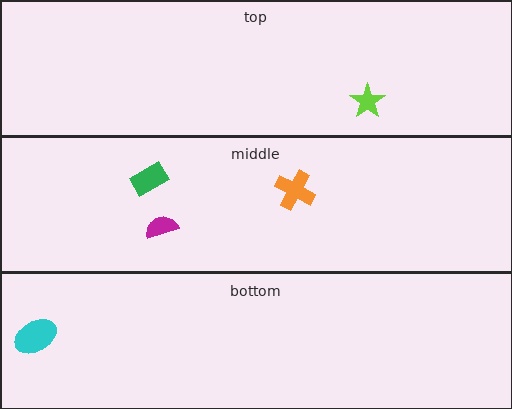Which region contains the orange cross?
The middle region.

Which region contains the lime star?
The top region.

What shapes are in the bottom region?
The cyan ellipse.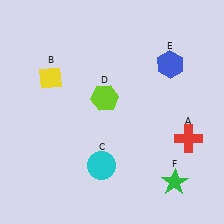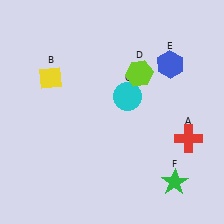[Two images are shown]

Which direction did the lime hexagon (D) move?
The lime hexagon (D) moved right.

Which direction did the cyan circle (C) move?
The cyan circle (C) moved up.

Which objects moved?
The objects that moved are: the cyan circle (C), the lime hexagon (D).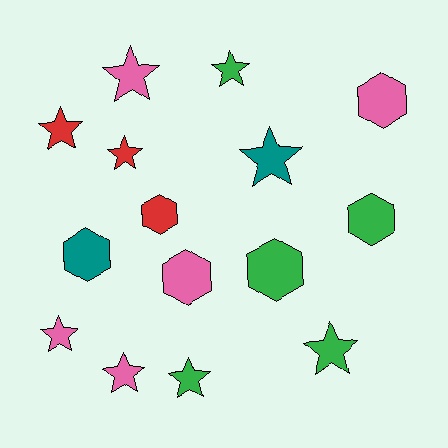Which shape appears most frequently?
Star, with 9 objects.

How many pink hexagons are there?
There are 2 pink hexagons.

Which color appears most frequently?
Pink, with 5 objects.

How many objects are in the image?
There are 15 objects.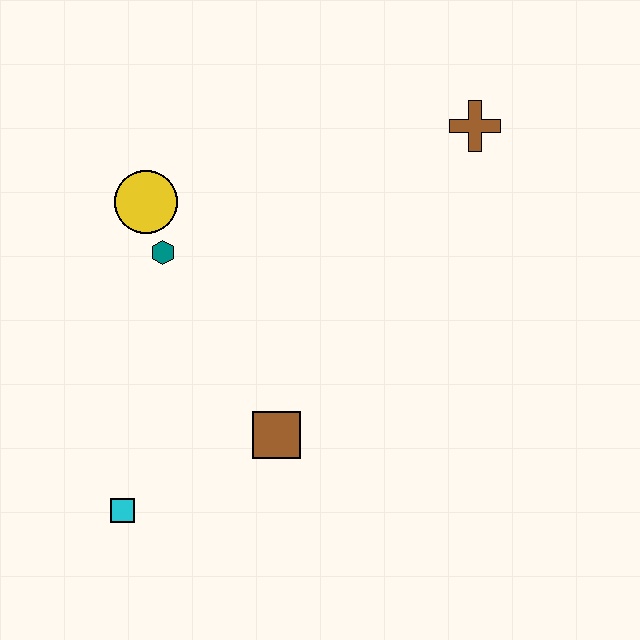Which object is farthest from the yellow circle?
The brown cross is farthest from the yellow circle.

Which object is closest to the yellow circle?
The teal hexagon is closest to the yellow circle.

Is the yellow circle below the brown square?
No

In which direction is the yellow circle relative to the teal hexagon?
The yellow circle is above the teal hexagon.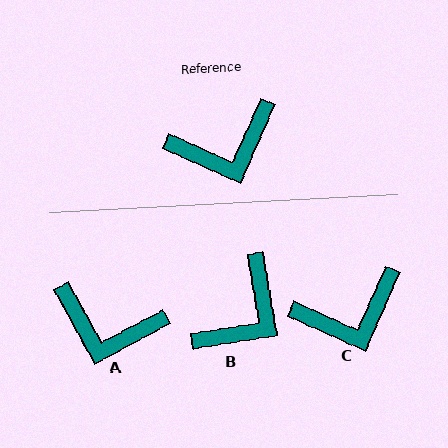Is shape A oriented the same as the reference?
No, it is off by about 38 degrees.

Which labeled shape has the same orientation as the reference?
C.